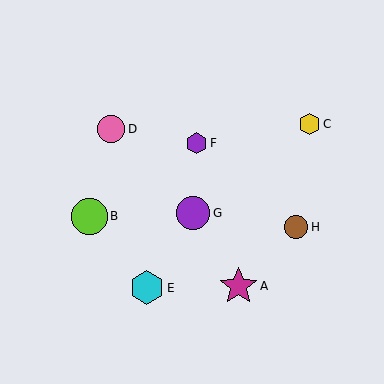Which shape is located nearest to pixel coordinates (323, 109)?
The yellow hexagon (labeled C) at (309, 124) is nearest to that location.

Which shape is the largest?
The magenta star (labeled A) is the largest.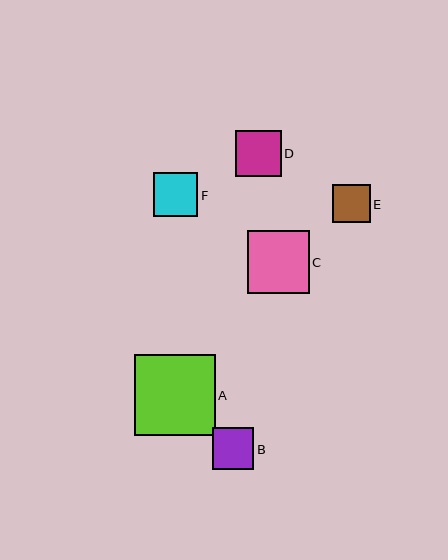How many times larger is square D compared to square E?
Square D is approximately 1.2 times the size of square E.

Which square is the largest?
Square A is the largest with a size of approximately 81 pixels.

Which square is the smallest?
Square E is the smallest with a size of approximately 38 pixels.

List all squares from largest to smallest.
From largest to smallest: A, C, D, F, B, E.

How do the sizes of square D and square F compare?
Square D and square F are approximately the same size.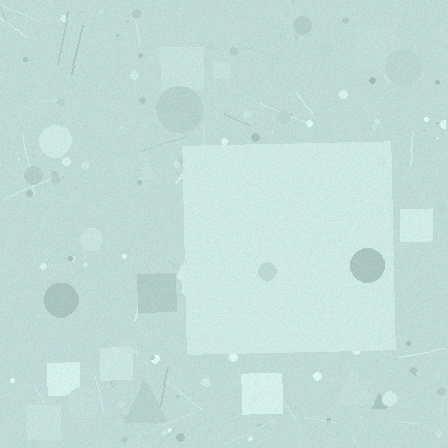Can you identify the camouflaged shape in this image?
The camouflaged shape is a square.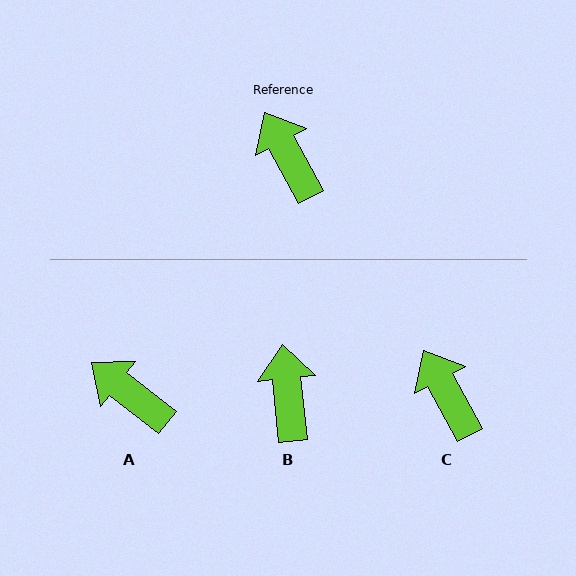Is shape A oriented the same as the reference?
No, it is off by about 23 degrees.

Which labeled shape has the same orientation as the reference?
C.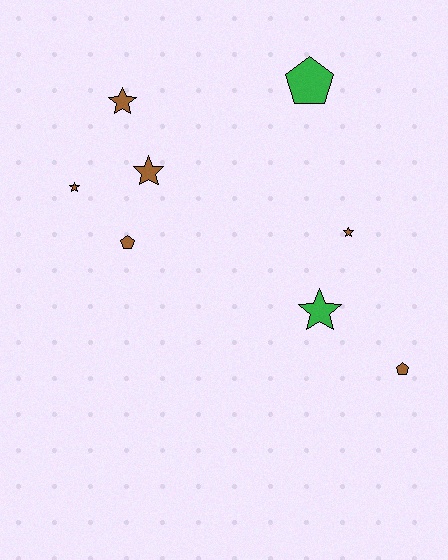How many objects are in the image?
There are 8 objects.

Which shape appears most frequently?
Star, with 5 objects.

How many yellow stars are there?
There are no yellow stars.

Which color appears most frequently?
Brown, with 6 objects.